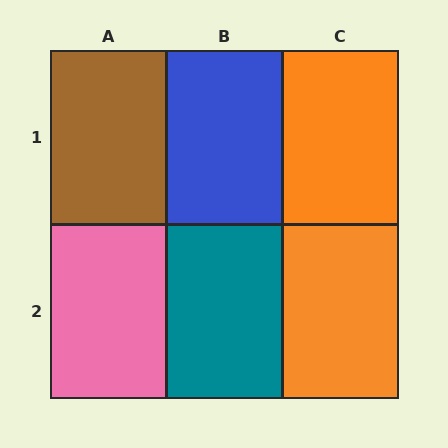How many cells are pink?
1 cell is pink.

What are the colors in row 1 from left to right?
Brown, blue, orange.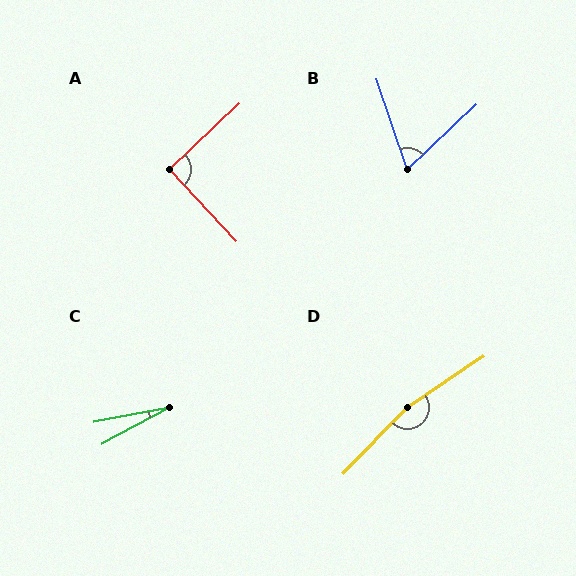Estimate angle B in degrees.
Approximately 65 degrees.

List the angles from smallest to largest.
C (17°), B (65°), A (90°), D (168°).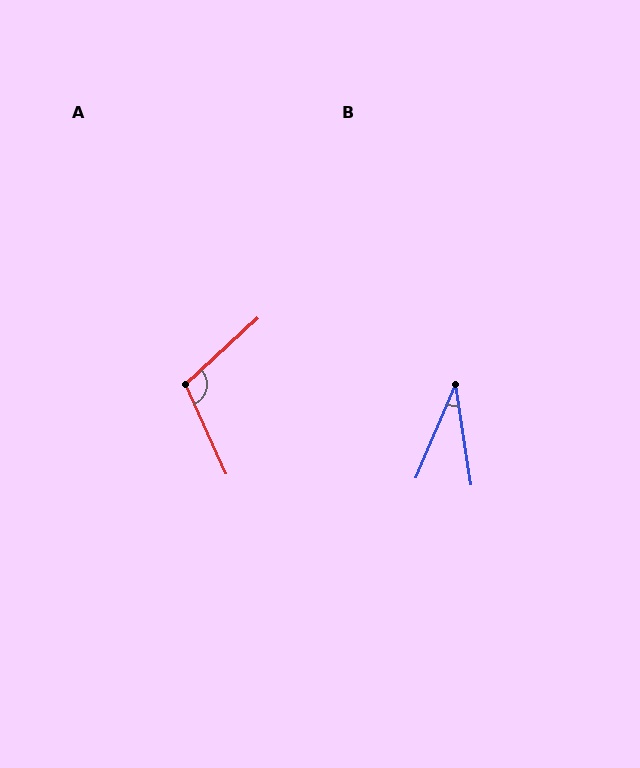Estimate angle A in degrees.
Approximately 108 degrees.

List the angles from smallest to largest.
B (32°), A (108°).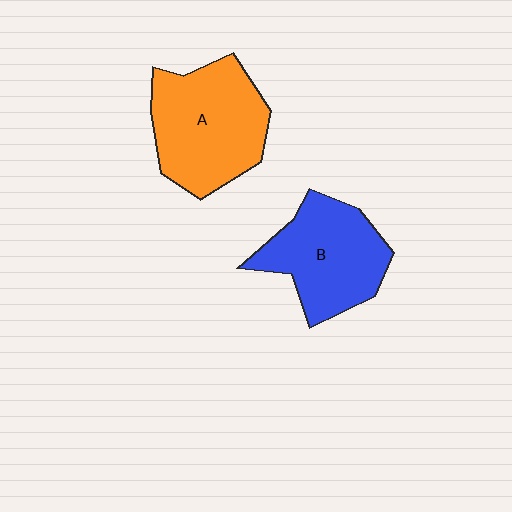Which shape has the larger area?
Shape A (orange).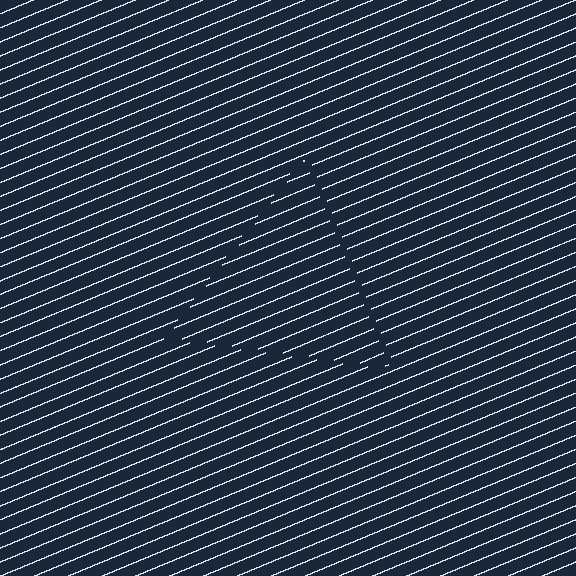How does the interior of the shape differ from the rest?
The interior of the shape contains the same grating, shifted by half a period — the contour is defined by the phase discontinuity where line-ends from the inner and outer gratings abut.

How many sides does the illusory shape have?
3 sides — the line-ends trace a triangle.